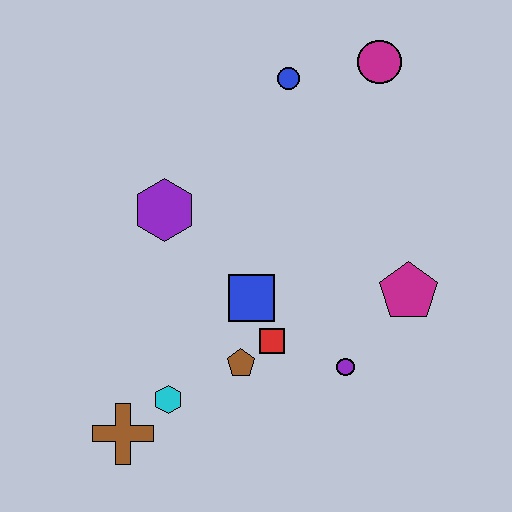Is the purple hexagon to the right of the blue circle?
No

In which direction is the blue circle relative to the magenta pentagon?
The blue circle is above the magenta pentagon.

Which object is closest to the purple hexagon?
The blue square is closest to the purple hexagon.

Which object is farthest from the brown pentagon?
The magenta circle is farthest from the brown pentagon.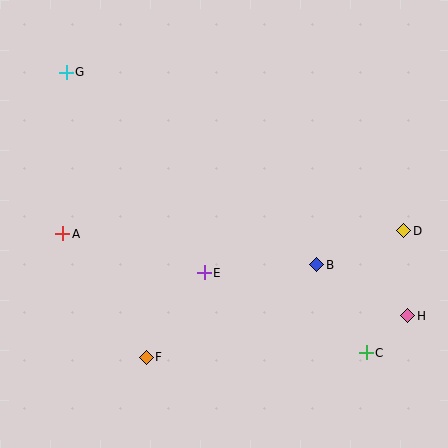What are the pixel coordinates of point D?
Point D is at (404, 231).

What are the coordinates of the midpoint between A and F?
The midpoint between A and F is at (105, 296).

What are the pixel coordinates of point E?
Point E is at (204, 273).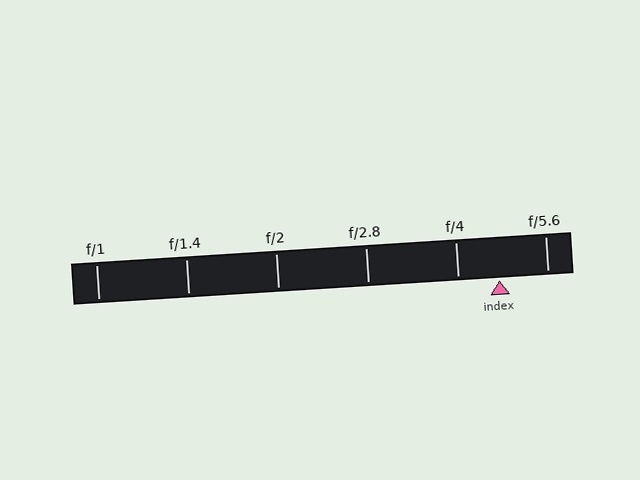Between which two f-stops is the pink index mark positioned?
The index mark is between f/4 and f/5.6.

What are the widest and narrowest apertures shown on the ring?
The widest aperture shown is f/1 and the narrowest is f/5.6.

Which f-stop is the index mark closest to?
The index mark is closest to f/4.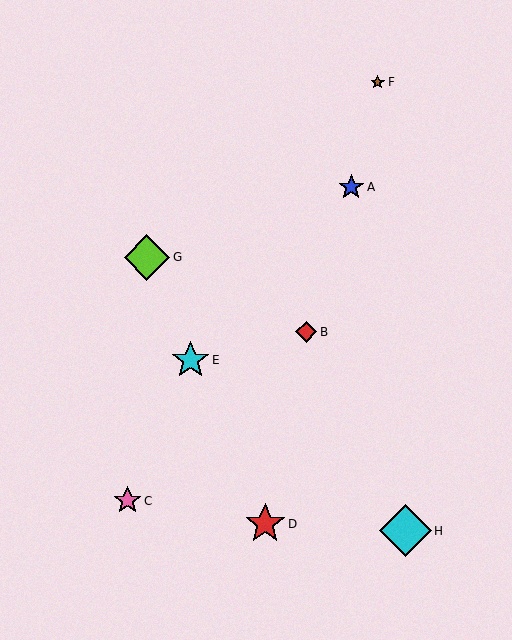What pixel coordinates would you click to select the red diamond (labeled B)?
Click at (306, 332) to select the red diamond B.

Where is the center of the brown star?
The center of the brown star is at (378, 82).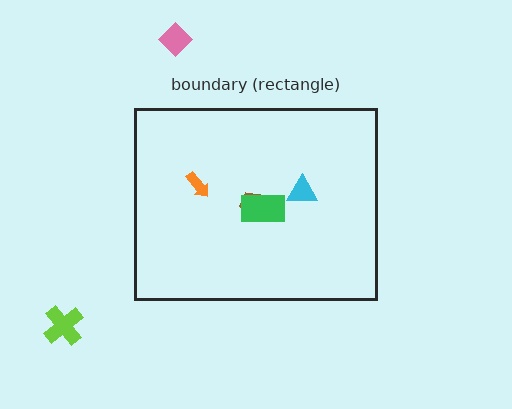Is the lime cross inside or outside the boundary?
Outside.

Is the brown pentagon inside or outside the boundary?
Inside.